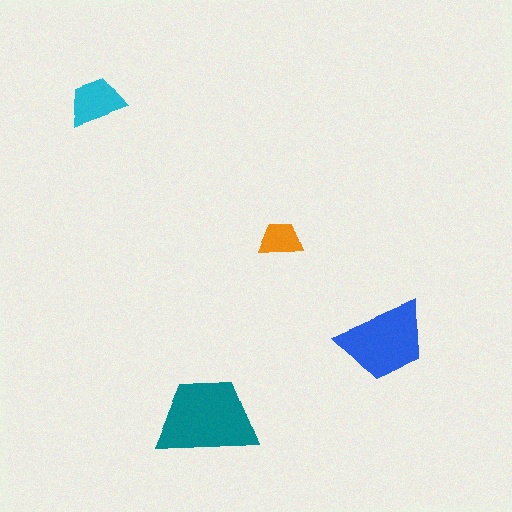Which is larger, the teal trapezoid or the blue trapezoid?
The teal one.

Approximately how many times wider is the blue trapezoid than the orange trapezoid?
About 2 times wider.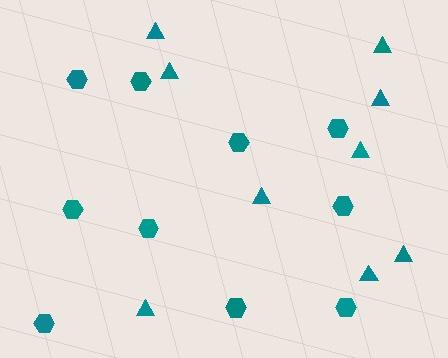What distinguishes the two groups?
There are 2 groups: one group of hexagons (10) and one group of triangles (9).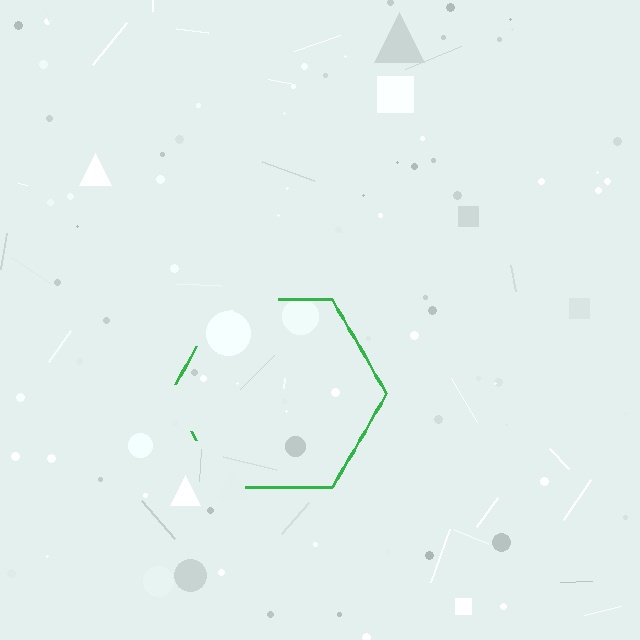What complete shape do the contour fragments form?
The contour fragments form a hexagon.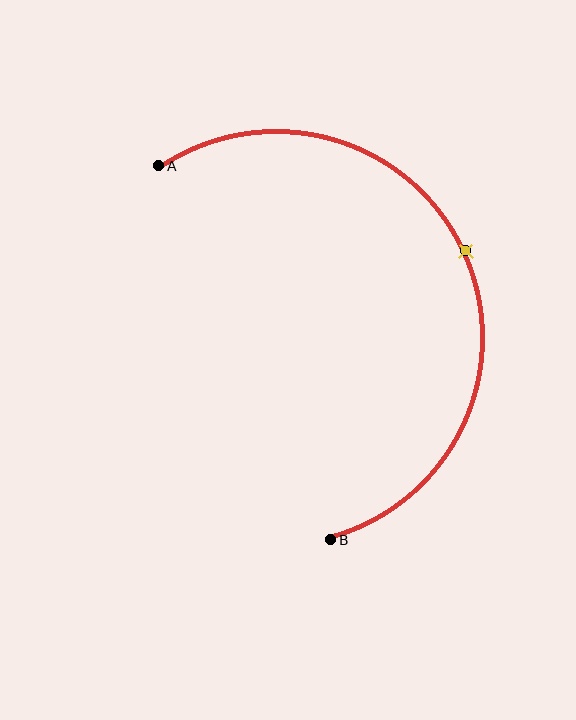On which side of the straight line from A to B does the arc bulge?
The arc bulges to the right of the straight line connecting A and B.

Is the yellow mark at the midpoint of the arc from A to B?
Yes. The yellow mark lies on the arc at equal arc-length from both A and B — it is the arc midpoint.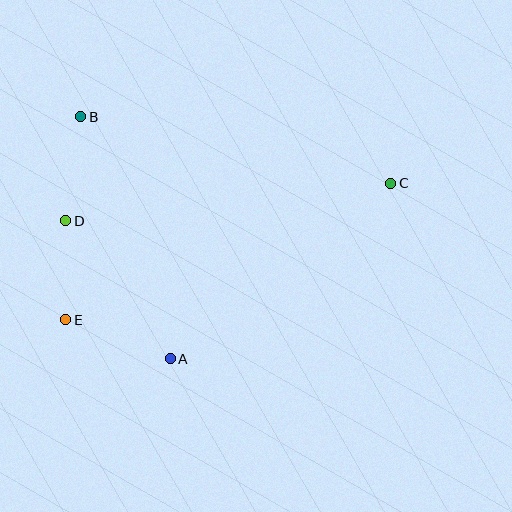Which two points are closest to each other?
Points D and E are closest to each other.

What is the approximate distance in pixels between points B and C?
The distance between B and C is approximately 317 pixels.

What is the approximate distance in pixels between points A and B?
The distance between A and B is approximately 258 pixels.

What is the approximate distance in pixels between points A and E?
The distance between A and E is approximately 111 pixels.